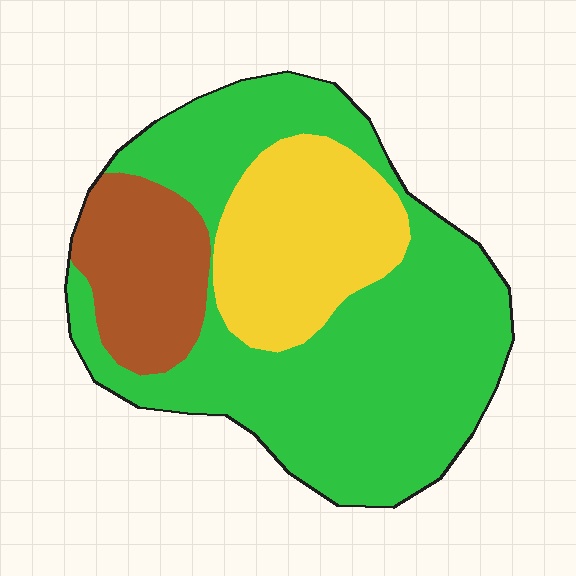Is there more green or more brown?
Green.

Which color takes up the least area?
Brown, at roughly 15%.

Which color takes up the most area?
Green, at roughly 60%.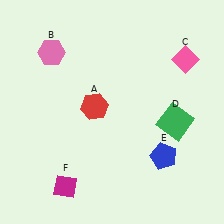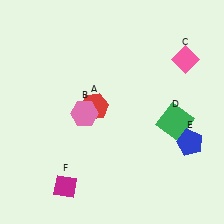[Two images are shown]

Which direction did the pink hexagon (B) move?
The pink hexagon (B) moved down.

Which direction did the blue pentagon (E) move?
The blue pentagon (E) moved right.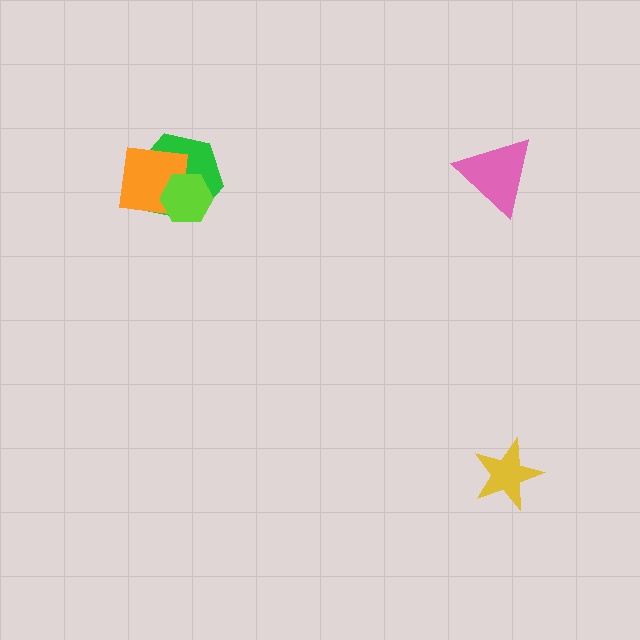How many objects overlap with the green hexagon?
2 objects overlap with the green hexagon.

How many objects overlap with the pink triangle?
0 objects overlap with the pink triangle.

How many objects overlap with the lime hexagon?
2 objects overlap with the lime hexagon.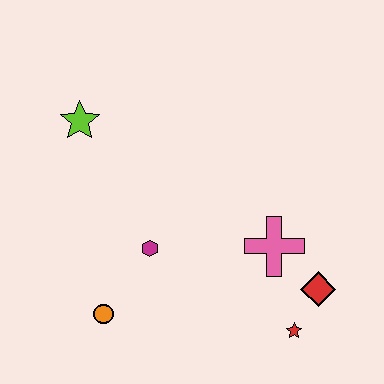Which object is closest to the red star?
The red diamond is closest to the red star.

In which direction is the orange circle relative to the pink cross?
The orange circle is to the left of the pink cross.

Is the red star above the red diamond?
No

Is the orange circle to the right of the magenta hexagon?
No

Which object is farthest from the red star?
The lime star is farthest from the red star.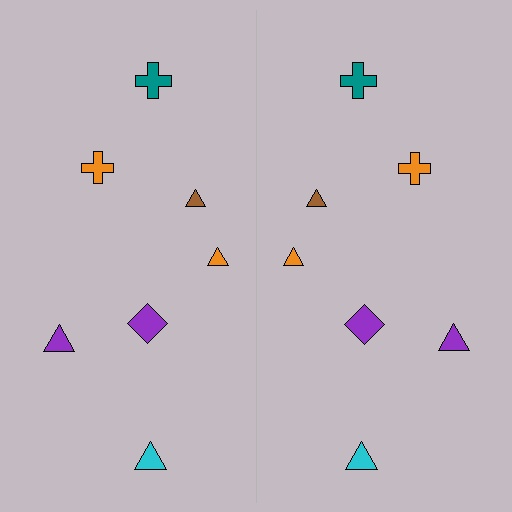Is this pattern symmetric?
Yes, this pattern has bilateral (reflection) symmetry.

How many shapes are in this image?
There are 14 shapes in this image.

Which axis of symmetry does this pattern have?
The pattern has a vertical axis of symmetry running through the center of the image.